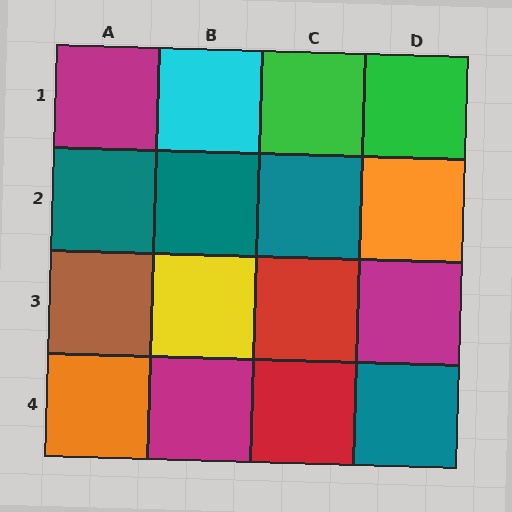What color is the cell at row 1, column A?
Magenta.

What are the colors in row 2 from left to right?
Teal, teal, teal, orange.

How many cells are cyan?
1 cell is cyan.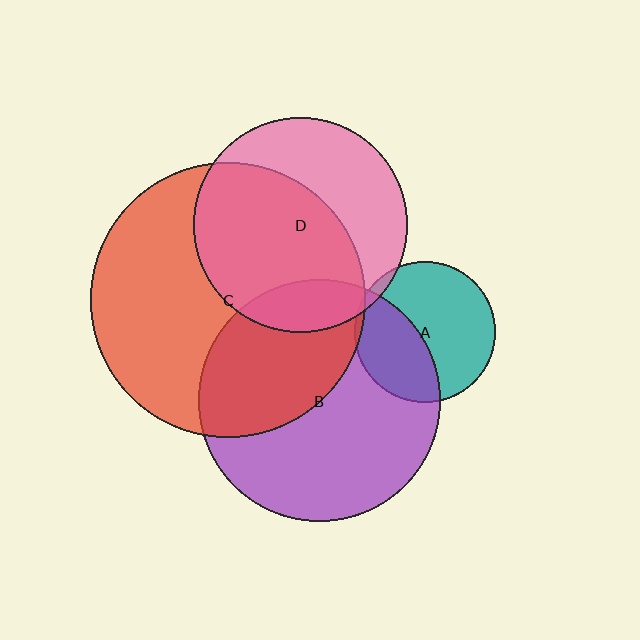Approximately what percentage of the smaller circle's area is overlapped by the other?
Approximately 15%.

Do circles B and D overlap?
Yes.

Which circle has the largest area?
Circle C (red).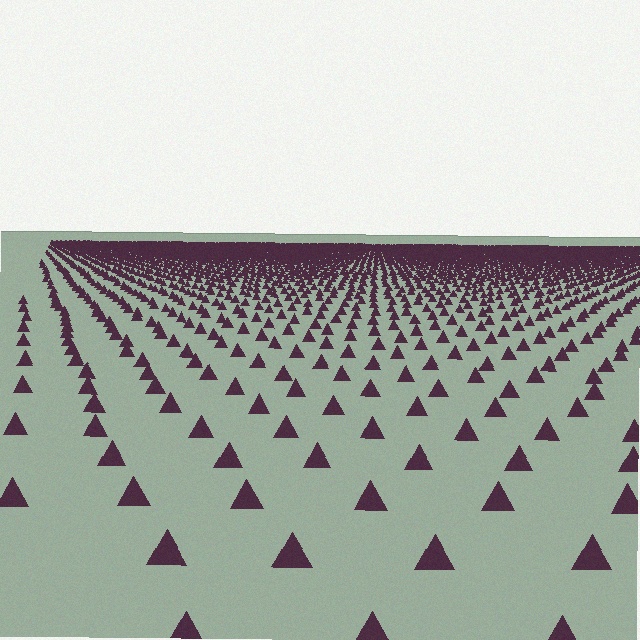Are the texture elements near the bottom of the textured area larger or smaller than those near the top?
Larger. Near the bottom, elements are closer to the viewer and appear at a bigger on-screen size.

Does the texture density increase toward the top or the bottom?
Density increases toward the top.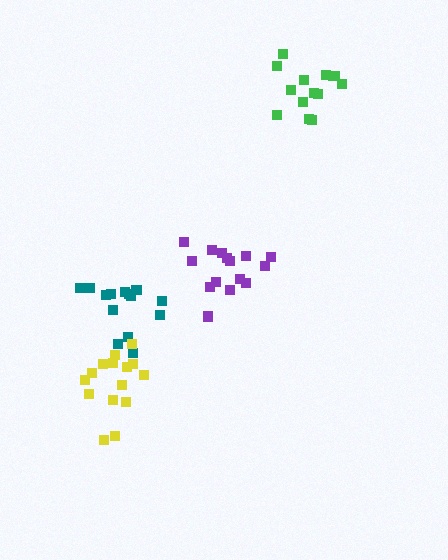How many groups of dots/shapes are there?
There are 4 groups.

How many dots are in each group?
Group 1: 14 dots, Group 2: 15 dots, Group 3: 15 dots, Group 4: 14 dots (58 total).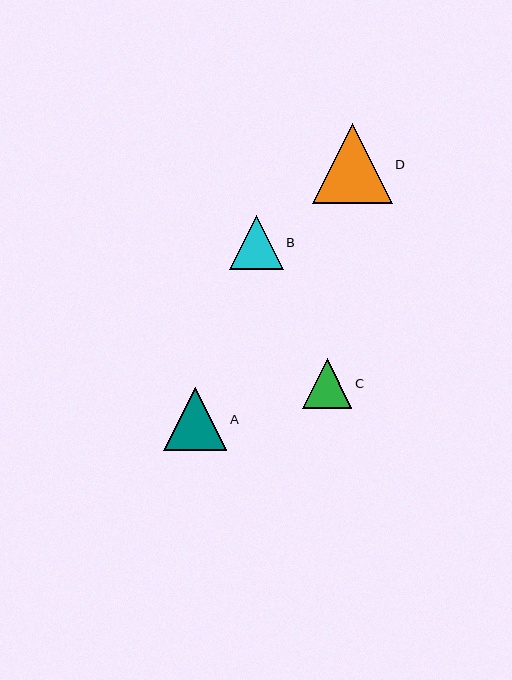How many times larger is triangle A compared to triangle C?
Triangle A is approximately 1.3 times the size of triangle C.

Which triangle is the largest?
Triangle D is the largest with a size of approximately 80 pixels.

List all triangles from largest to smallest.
From largest to smallest: D, A, B, C.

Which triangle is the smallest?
Triangle C is the smallest with a size of approximately 49 pixels.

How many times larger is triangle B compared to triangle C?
Triangle B is approximately 1.1 times the size of triangle C.